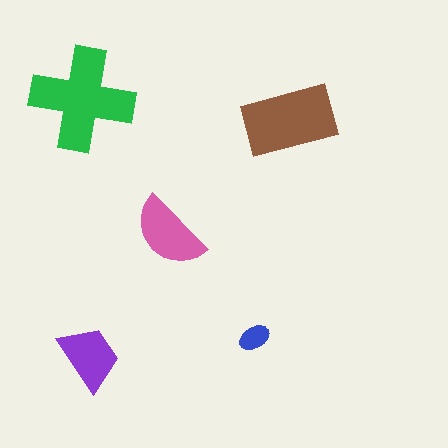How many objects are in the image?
There are 5 objects in the image.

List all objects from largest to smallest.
The green cross, the brown rectangle, the pink semicircle, the purple trapezoid, the blue ellipse.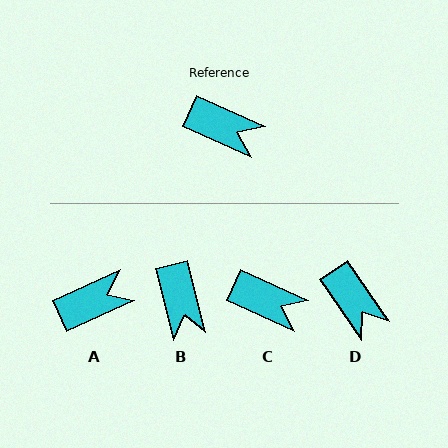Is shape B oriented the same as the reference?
No, it is off by about 52 degrees.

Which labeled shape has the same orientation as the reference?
C.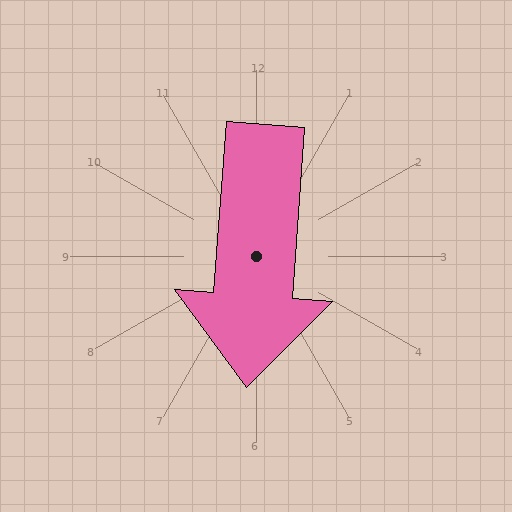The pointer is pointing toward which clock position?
Roughly 6 o'clock.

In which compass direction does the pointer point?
South.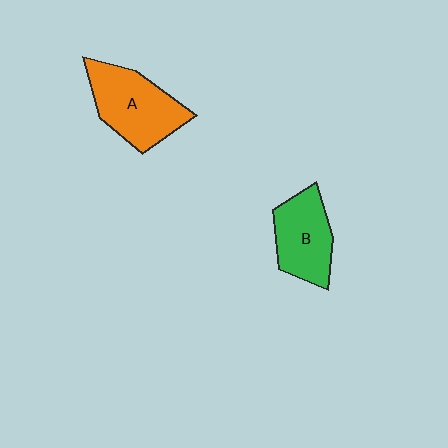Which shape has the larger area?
Shape A (orange).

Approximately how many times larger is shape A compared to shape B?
Approximately 1.2 times.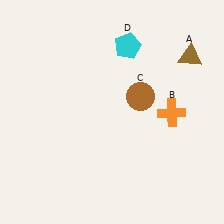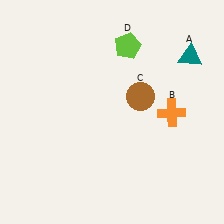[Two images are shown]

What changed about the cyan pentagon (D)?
In Image 1, D is cyan. In Image 2, it changed to lime.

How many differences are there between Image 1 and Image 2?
There are 2 differences between the two images.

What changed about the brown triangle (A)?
In Image 1, A is brown. In Image 2, it changed to teal.